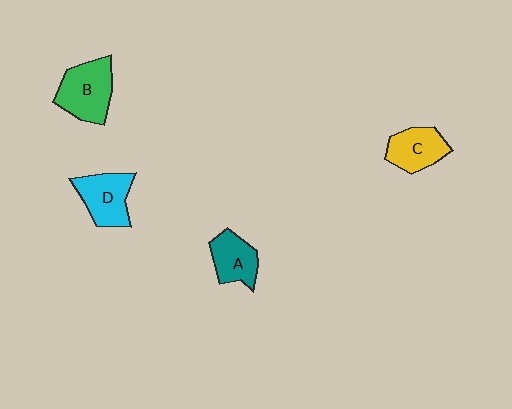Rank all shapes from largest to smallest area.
From largest to smallest: B (green), D (cyan), C (yellow), A (teal).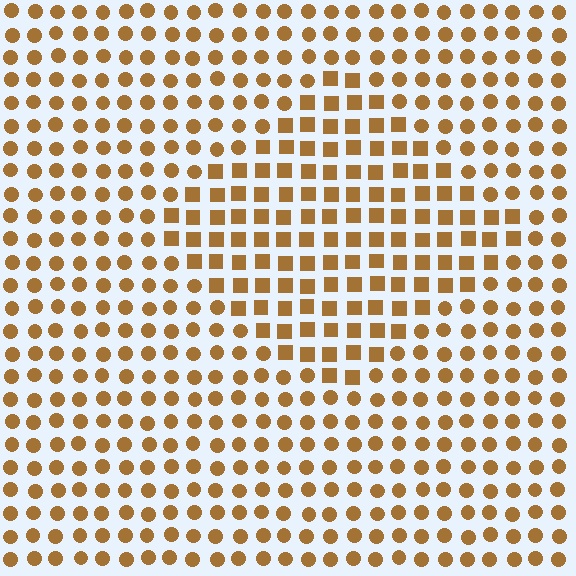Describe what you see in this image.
The image is filled with small brown elements arranged in a uniform grid. A diamond-shaped region contains squares, while the surrounding area contains circles. The boundary is defined purely by the change in element shape.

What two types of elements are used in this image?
The image uses squares inside the diamond region and circles outside it.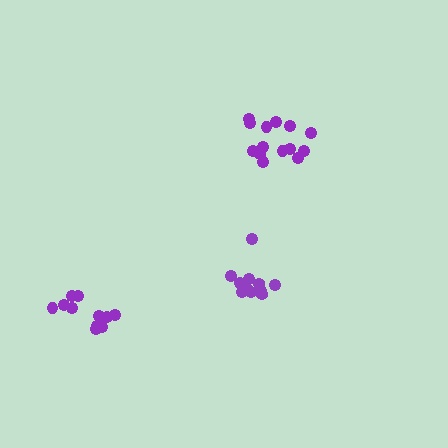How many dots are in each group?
Group 1: 12 dots, Group 2: 14 dots, Group 3: 12 dots (38 total).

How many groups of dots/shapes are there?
There are 3 groups.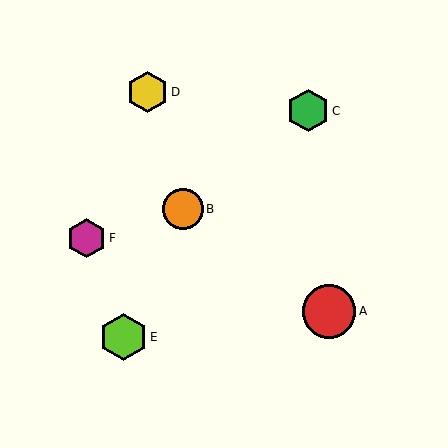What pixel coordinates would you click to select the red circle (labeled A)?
Click at (329, 311) to select the red circle A.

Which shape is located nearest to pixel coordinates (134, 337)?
The lime hexagon (labeled E) at (124, 337) is nearest to that location.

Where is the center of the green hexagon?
The center of the green hexagon is at (308, 111).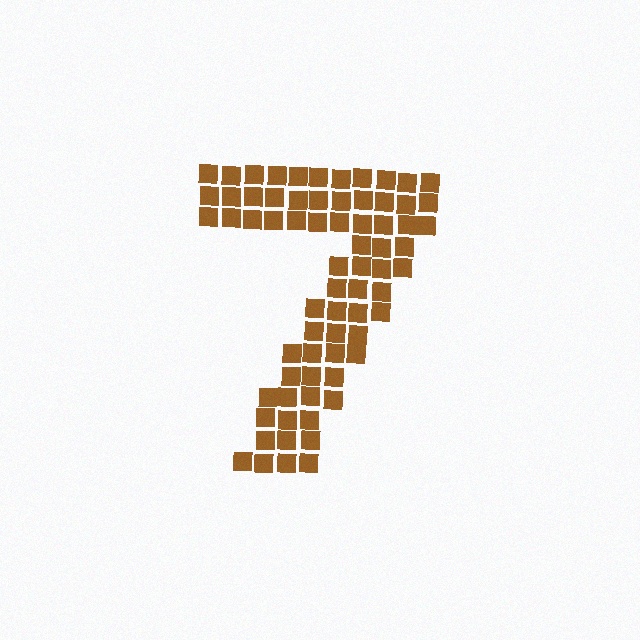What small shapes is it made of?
It is made of small squares.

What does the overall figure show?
The overall figure shows the digit 7.